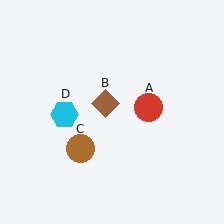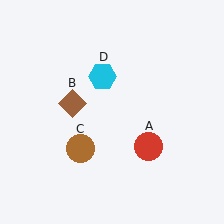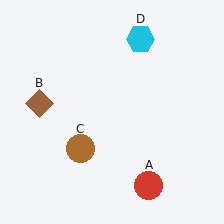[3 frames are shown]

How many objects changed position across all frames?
3 objects changed position: red circle (object A), brown diamond (object B), cyan hexagon (object D).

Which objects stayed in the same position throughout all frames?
Brown circle (object C) remained stationary.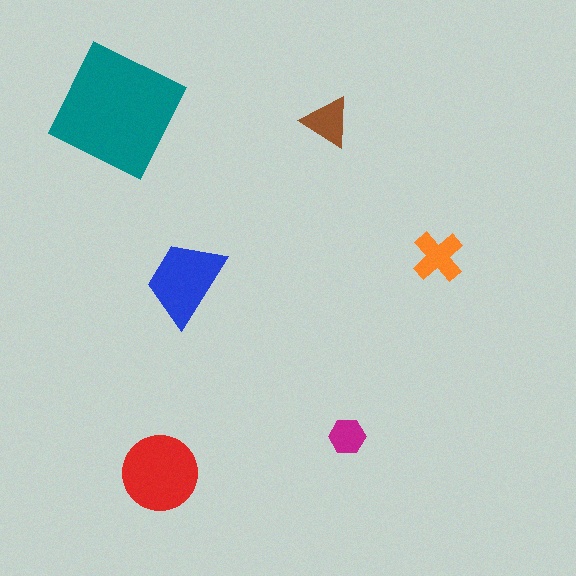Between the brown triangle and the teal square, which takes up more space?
The teal square.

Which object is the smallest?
The magenta hexagon.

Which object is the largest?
The teal square.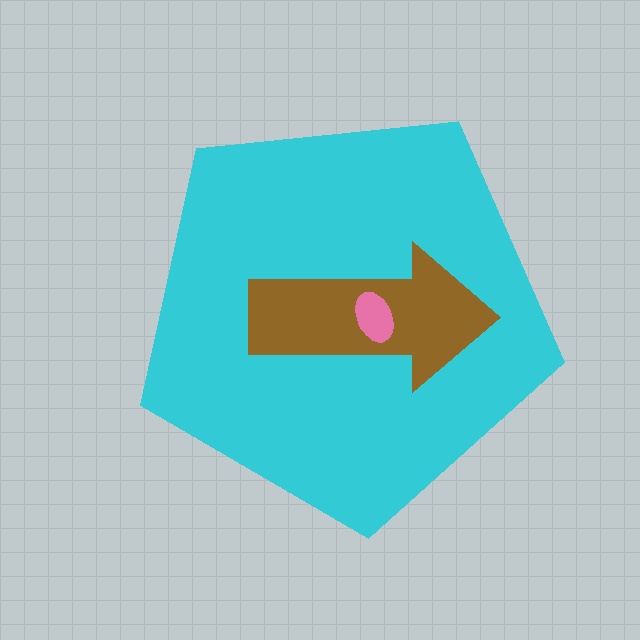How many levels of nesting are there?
3.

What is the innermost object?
The pink ellipse.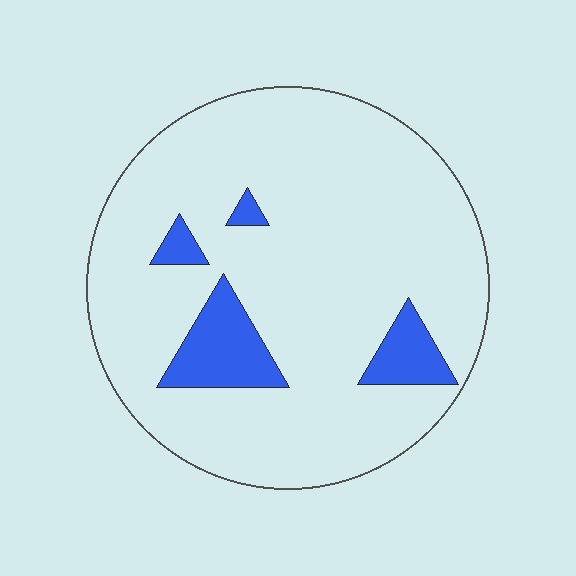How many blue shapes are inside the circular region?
4.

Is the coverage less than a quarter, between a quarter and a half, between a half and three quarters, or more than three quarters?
Less than a quarter.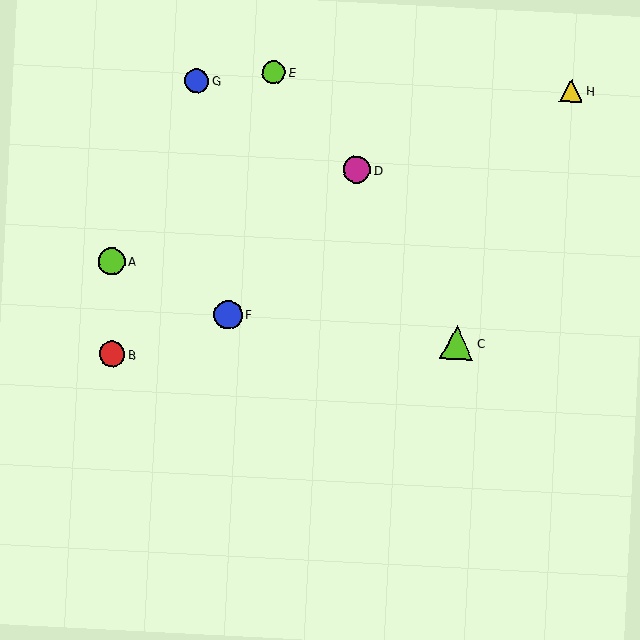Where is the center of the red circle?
The center of the red circle is at (112, 354).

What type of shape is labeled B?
Shape B is a red circle.